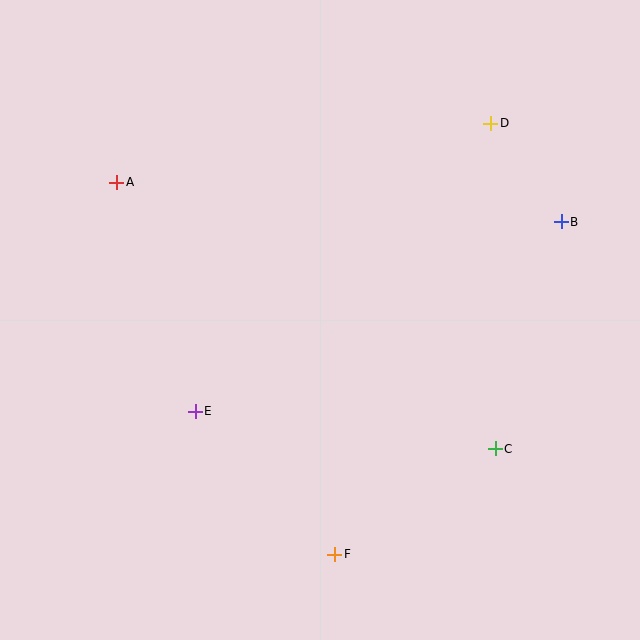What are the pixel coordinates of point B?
Point B is at (561, 222).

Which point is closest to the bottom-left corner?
Point E is closest to the bottom-left corner.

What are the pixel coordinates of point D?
Point D is at (491, 123).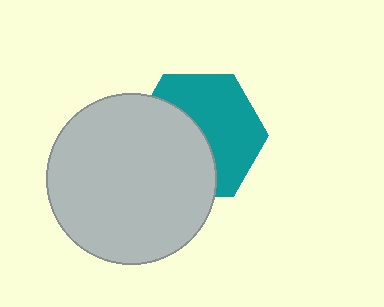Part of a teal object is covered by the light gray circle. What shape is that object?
It is a hexagon.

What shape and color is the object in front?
The object in front is a light gray circle.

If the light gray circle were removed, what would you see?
You would see the complete teal hexagon.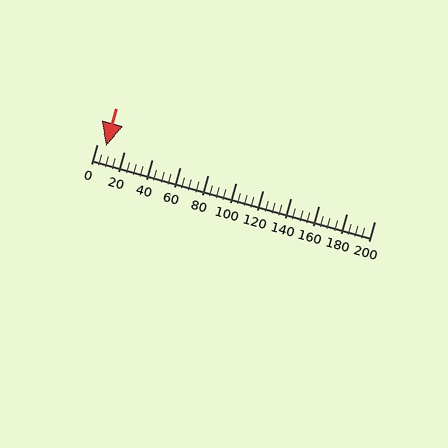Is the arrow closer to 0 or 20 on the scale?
The arrow is closer to 0.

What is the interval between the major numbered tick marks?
The major tick marks are spaced 20 units apart.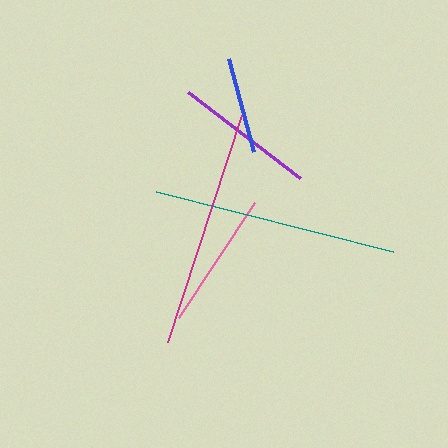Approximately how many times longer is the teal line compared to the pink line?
The teal line is approximately 1.8 times the length of the pink line.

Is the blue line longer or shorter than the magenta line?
The magenta line is longer than the blue line.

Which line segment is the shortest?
The blue line is the shortest at approximately 96 pixels.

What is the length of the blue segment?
The blue segment is approximately 96 pixels long.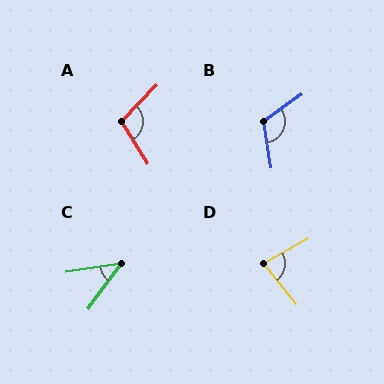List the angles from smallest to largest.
C (45°), D (80°), A (104°), B (116°).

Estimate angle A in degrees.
Approximately 104 degrees.